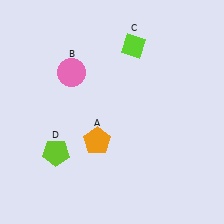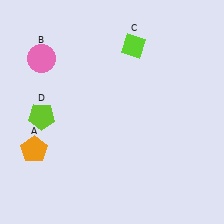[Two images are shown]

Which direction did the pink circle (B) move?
The pink circle (B) moved left.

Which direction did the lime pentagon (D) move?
The lime pentagon (D) moved up.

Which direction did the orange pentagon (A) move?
The orange pentagon (A) moved left.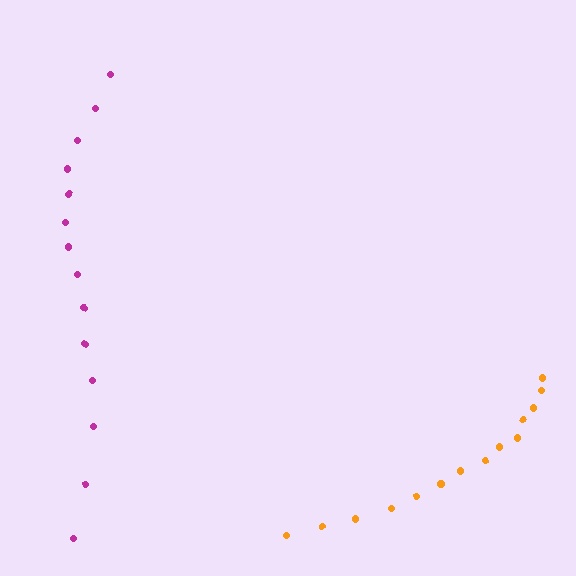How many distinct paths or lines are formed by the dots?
There are 2 distinct paths.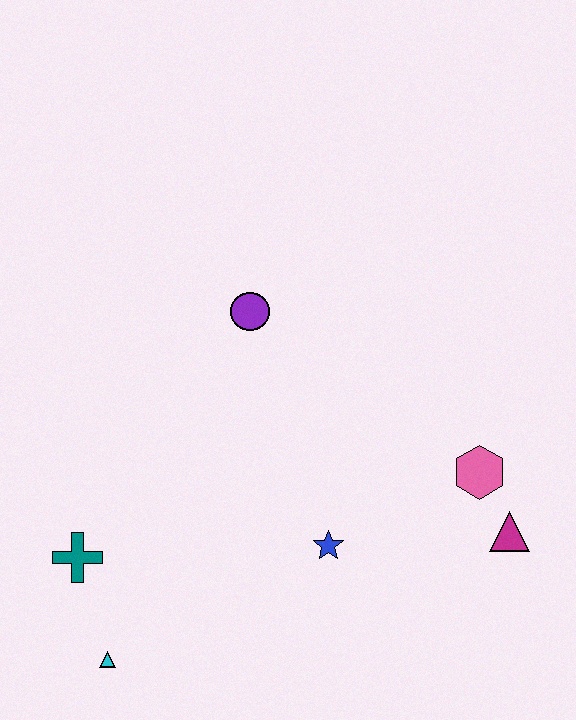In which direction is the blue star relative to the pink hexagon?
The blue star is to the left of the pink hexagon.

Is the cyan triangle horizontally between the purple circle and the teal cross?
Yes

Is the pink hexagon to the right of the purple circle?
Yes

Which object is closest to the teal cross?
The cyan triangle is closest to the teal cross.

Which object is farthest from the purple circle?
The cyan triangle is farthest from the purple circle.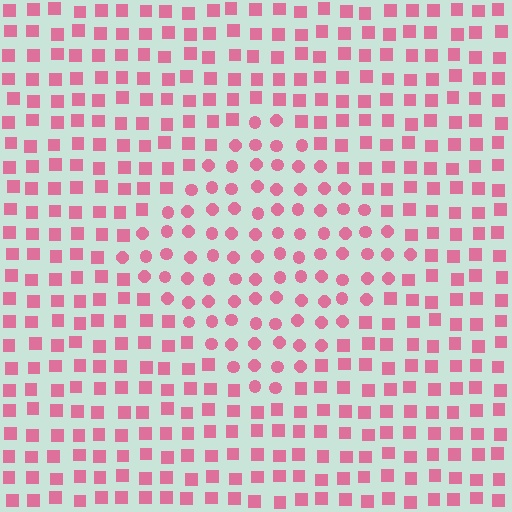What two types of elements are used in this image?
The image uses circles inside the diamond region and squares outside it.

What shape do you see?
I see a diamond.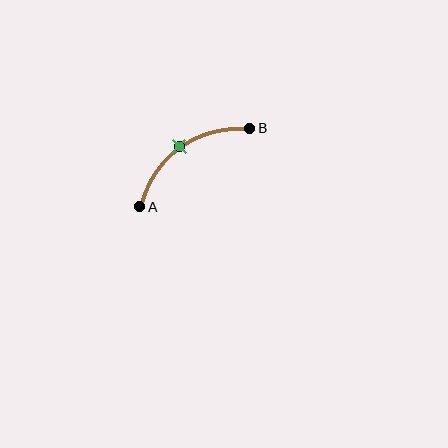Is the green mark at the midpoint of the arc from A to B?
Yes. The green mark lies on the arc at equal arc-length from both A and B — it is the arc midpoint.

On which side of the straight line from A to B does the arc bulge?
The arc bulges above and to the left of the straight line connecting A and B.